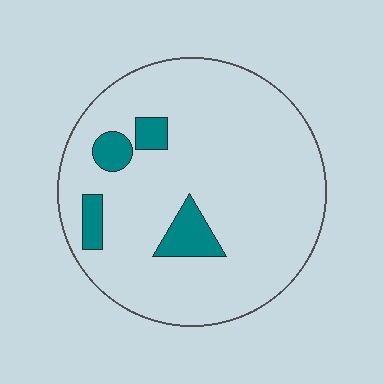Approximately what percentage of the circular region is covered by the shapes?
Approximately 10%.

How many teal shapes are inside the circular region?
4.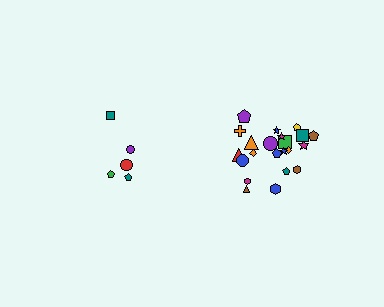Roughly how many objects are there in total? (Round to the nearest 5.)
Roughly 25 objects in total.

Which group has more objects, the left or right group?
The right group.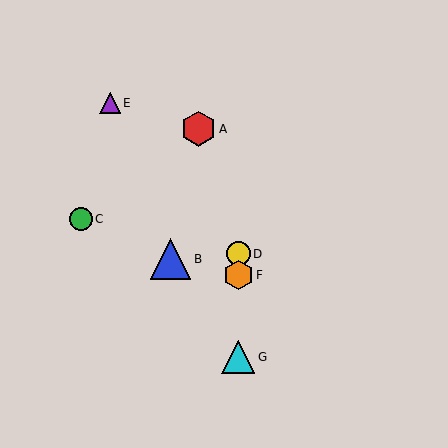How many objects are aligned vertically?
3 objects (D, F, G) are aligned vertically.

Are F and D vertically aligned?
Yes, both are at x≈238.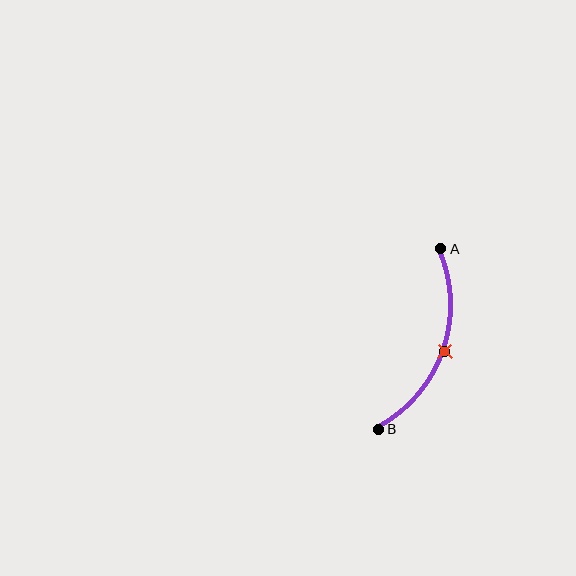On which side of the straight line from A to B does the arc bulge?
The arc bulges to the right of the straight line connecting A and B.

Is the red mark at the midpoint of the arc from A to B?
Yes. The red mark lies on the arc at equal arc-length from both A and B — it is the arc midpoint.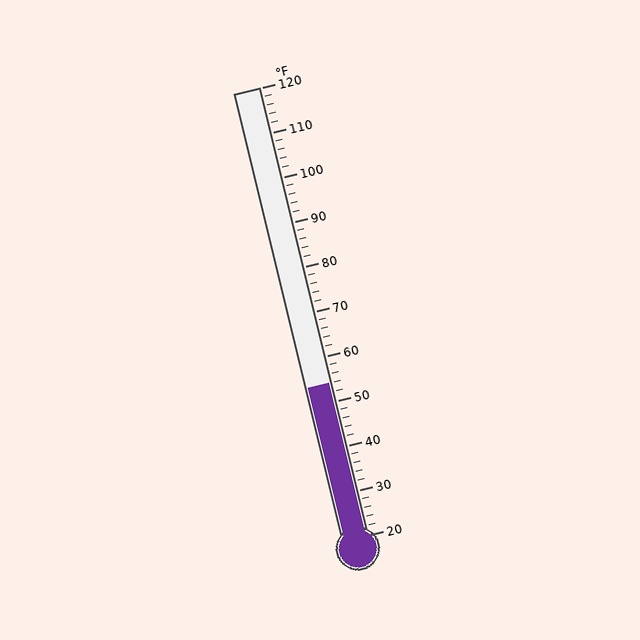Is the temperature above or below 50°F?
The temperature is above 50°F.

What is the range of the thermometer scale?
The thermometer scale ranges from 20°F to 120°F.